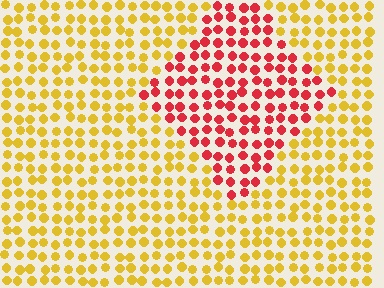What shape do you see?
I see a diamond.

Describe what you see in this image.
The image is filled with small yellow elements in a uniform arrangement. A diamond-shaped region is visible where the elements are tinted to a slightly different hue, forming a subtle color boundary.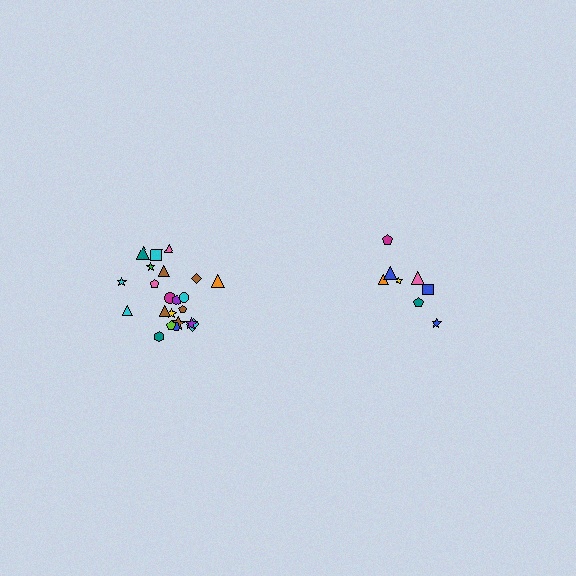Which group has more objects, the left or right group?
The left group.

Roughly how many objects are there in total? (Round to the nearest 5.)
Roughly 30 objects in total.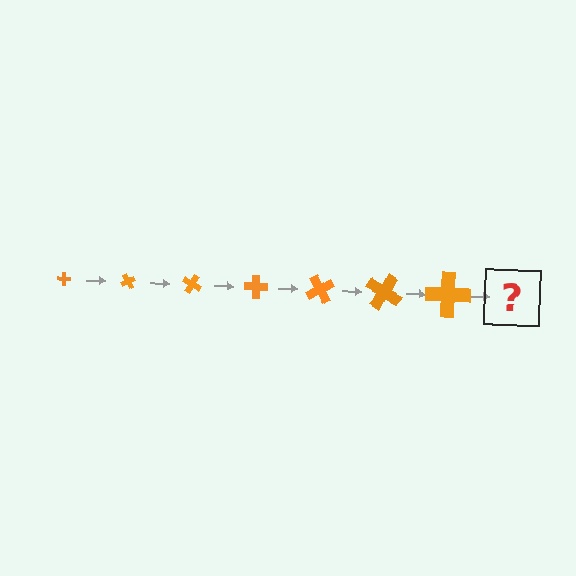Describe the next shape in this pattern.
It should be a cross, larger than the previous one and rotated 420 degrees from the start.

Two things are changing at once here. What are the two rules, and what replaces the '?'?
The two rules are that the cross grows larger each step and it rotates 60 degrees each step. The '?' should be a cross, larger than the previous one and rotated 420 degrees from the start.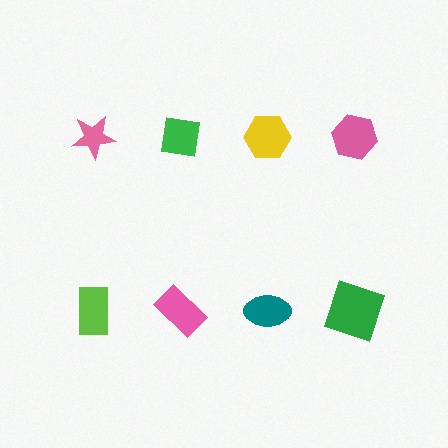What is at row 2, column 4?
A green square.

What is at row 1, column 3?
A yellow hexagon.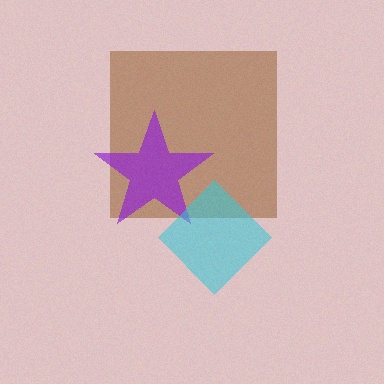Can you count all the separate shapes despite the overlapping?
Yes, there are 3 separate shapes.